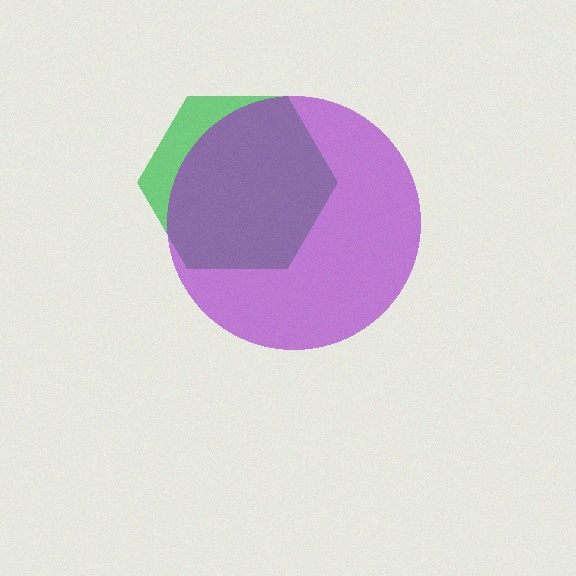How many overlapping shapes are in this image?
There are 2 overlapping shapes in the image.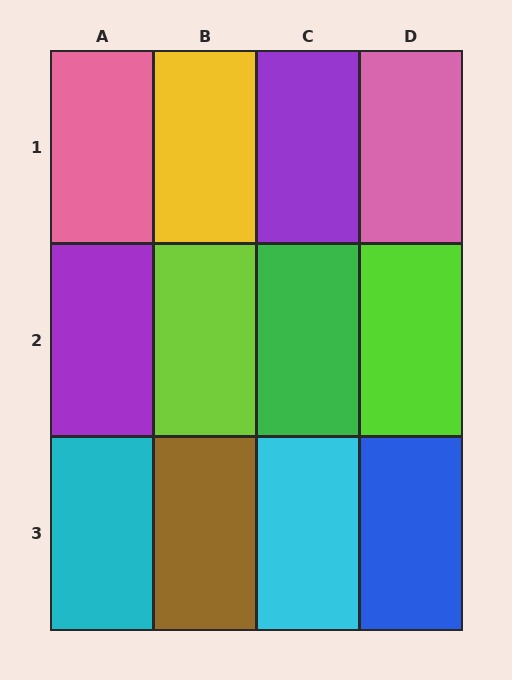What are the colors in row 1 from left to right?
Pink, yellow, purple, pink.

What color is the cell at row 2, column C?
Green.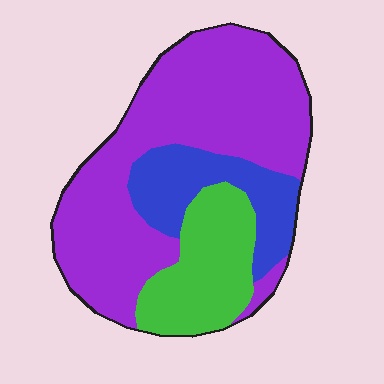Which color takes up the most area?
Purple, at roughly 60%.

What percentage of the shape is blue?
Blue covers around 20% of the shape.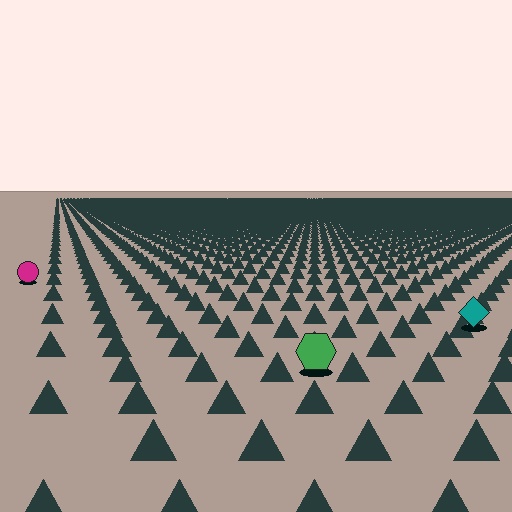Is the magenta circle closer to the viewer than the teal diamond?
No. The teal diamond is closer — you can tell from the texture gradient: the ground texture is coarser near it.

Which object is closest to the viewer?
The green hexagon is closest. The texture marks near it are larger and more spread out.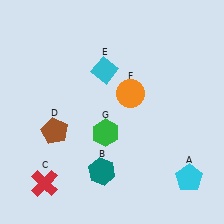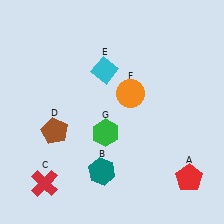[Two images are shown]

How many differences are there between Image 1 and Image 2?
There is 1 difference between the two images.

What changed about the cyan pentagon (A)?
In Image 1, A is cyan. In Image 2, it changed to red.